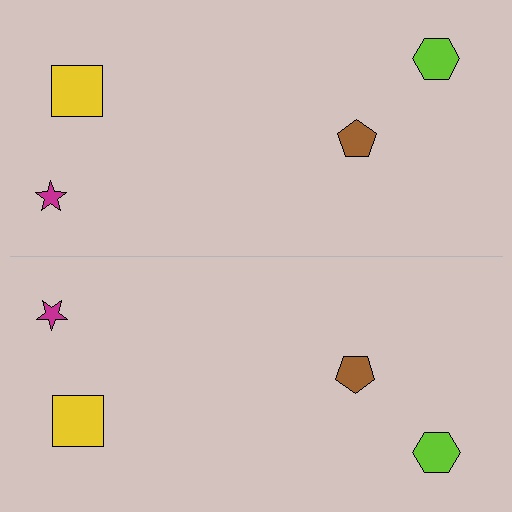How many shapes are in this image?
There are 8 shapes in this image.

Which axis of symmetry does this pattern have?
The pattern has a horizontal axis of symmetry running through the center of the image.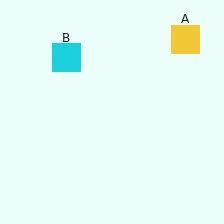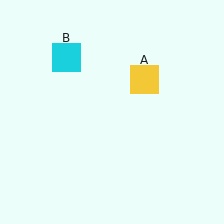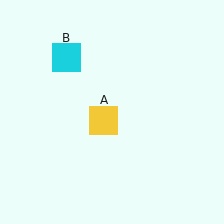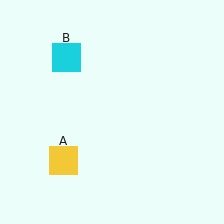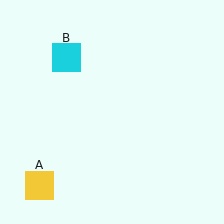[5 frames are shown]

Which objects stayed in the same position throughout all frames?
Cyan square (object B) remained stationary.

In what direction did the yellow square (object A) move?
The yellow square (object A) moved down and to the left.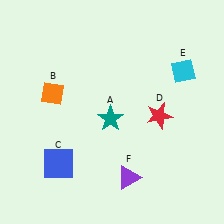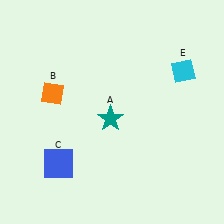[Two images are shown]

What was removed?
The purple triangle (F), the red star (D) were removed in Image 2.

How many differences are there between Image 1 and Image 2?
There are 2 differences between the two images.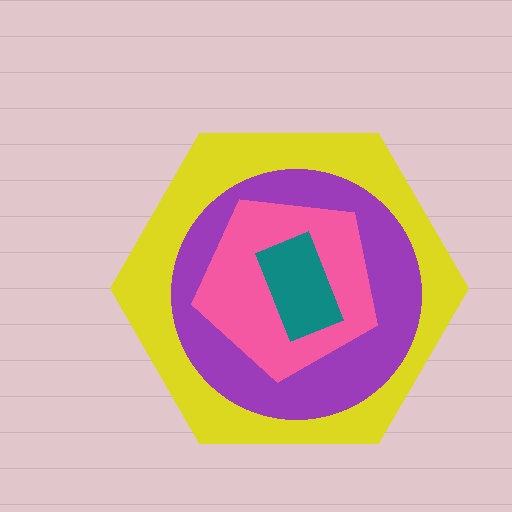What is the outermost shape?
The yellow hexagon.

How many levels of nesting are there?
4.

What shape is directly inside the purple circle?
The pink pentagon.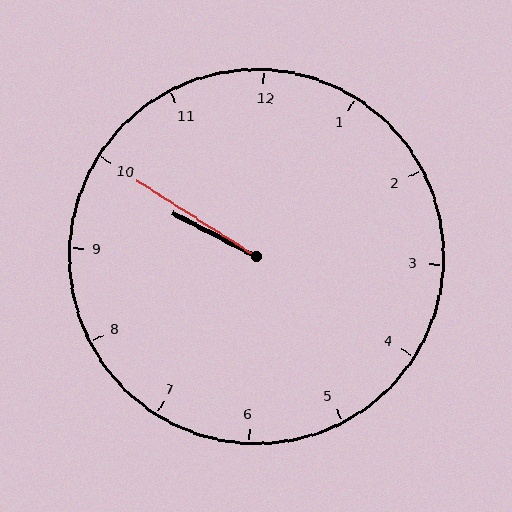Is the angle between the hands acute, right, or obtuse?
It is acute.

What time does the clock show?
9:50.